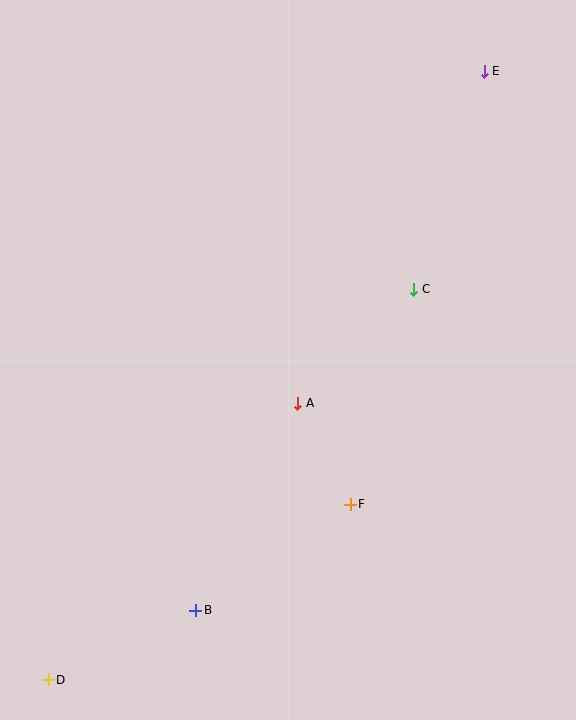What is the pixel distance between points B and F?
The distance between B and F is 187 pixels.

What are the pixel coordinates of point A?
Point A is at (298, 403).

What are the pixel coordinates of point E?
Point E is at (484, 71).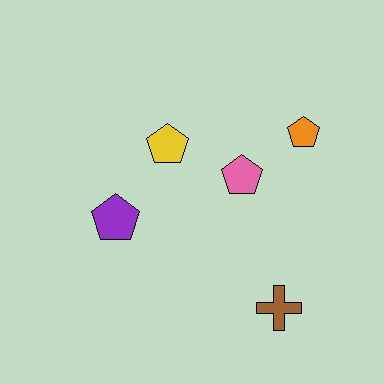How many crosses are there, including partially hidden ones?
There is 1 cross.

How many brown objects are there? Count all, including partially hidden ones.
There is 1 brown object.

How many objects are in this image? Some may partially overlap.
There are 5 objects.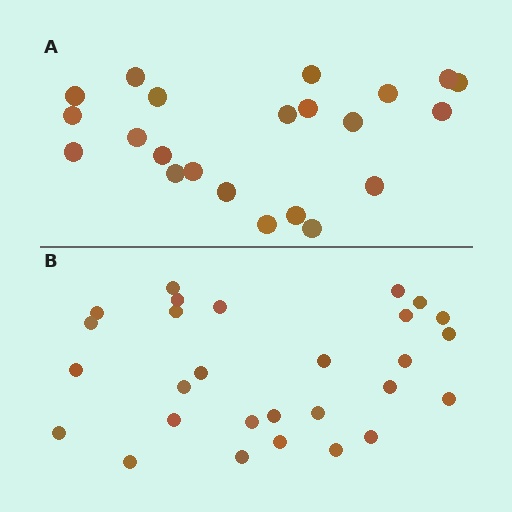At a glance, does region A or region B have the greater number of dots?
Region B (the bottom region) has more dots.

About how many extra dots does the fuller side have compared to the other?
Region B has about 6 more dots than region A.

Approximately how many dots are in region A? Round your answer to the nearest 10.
About 20 dots. (The exact count is 22, which rounds to 20.)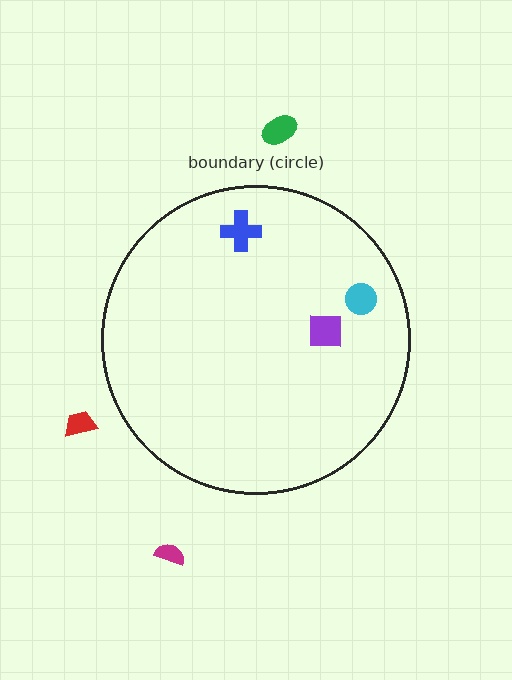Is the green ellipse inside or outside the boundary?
Outside.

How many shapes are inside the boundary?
3 inside, 3 outside.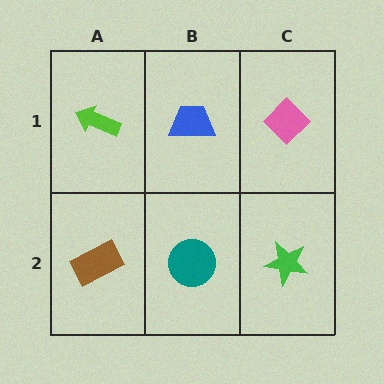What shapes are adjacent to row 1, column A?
A brown rectangle (row 2, column A), a blue trapezoid (row 1, column B).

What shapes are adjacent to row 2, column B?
A blue trapezoid (row 1, column B), a brown rectangle (row 2, column A), a green star (row 2, column C).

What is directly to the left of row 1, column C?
A blue trapezoid.